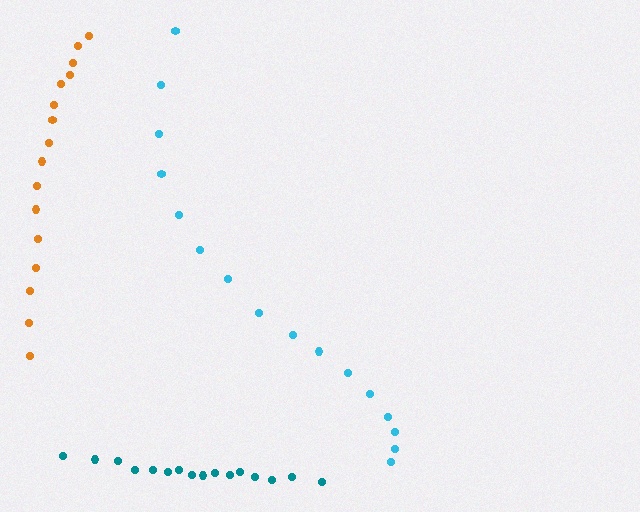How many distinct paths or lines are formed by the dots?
There are 3 distinct paths.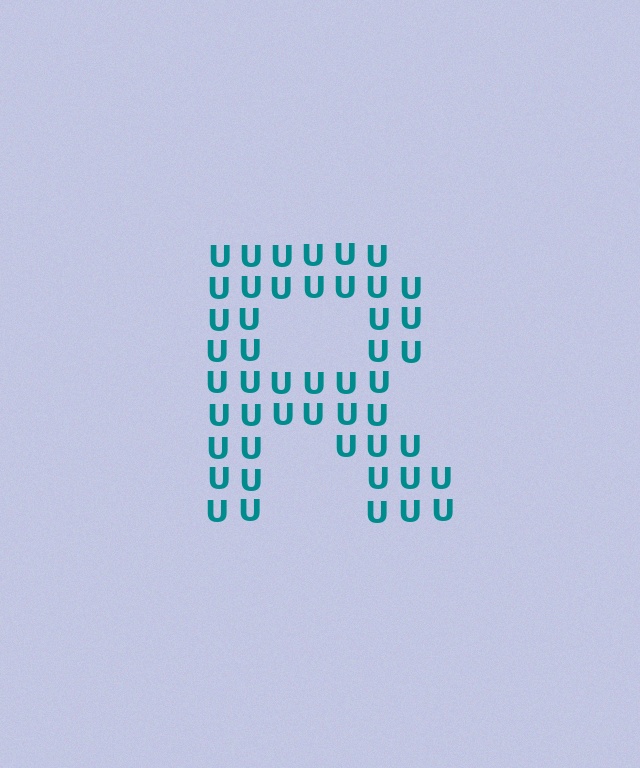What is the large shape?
The large shape is the letter R.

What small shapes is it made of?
It is made of small letter U's.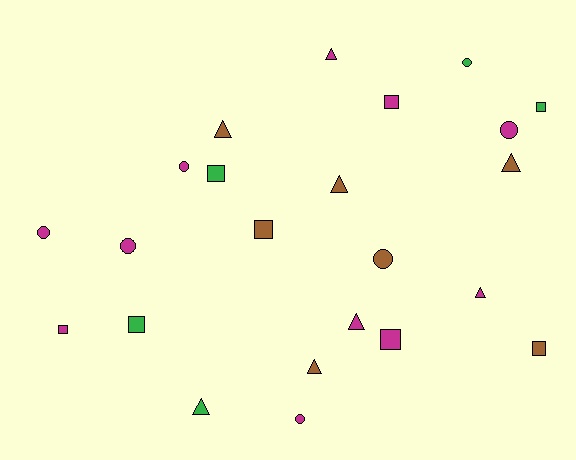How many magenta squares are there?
There are 3 magenta squares.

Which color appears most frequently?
Magenta, with 11 objects.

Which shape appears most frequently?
Triangle, with 8 objects.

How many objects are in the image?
There are 23 objects.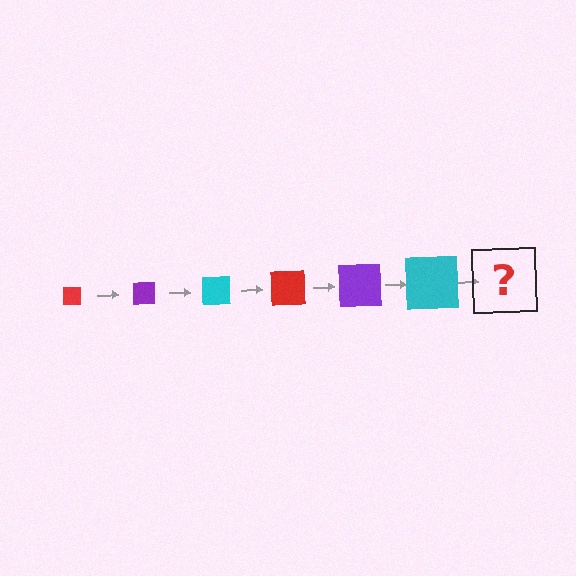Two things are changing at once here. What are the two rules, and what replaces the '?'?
The two rules are that the square grows larger each step and the color cycles through red, purple, and cyan. The '?' should be a red square, larger than the previous one.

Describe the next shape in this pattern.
It should be a red square, larger than the previous one.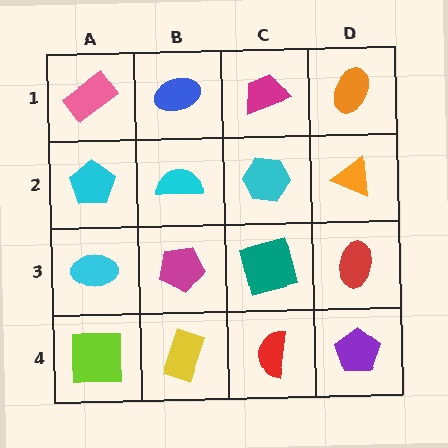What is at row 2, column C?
A cyan hexagon.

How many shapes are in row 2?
4 shapes.